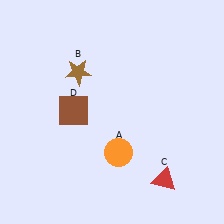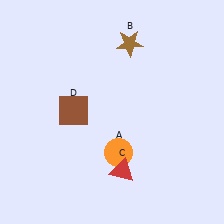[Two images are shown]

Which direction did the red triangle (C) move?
The red triangle (C) moved left.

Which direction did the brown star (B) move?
The brown star (B) moved right.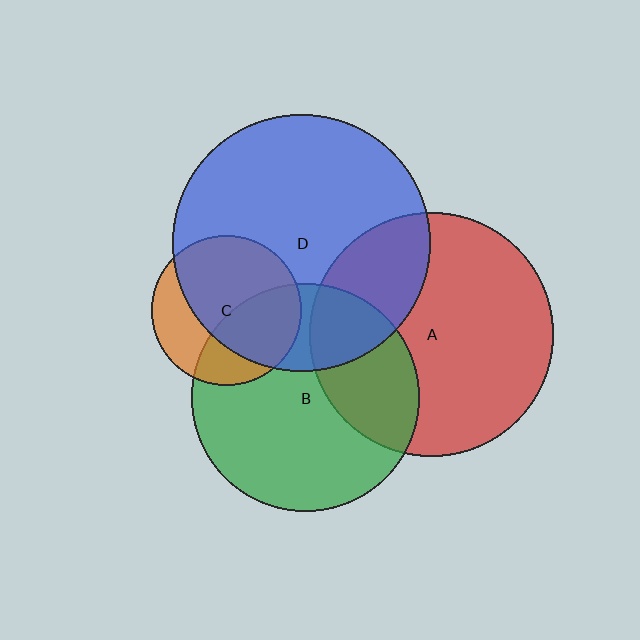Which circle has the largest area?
Circle D (blue).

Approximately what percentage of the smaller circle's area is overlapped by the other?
Approximately 25%.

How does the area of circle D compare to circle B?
Approximately 1.3 times.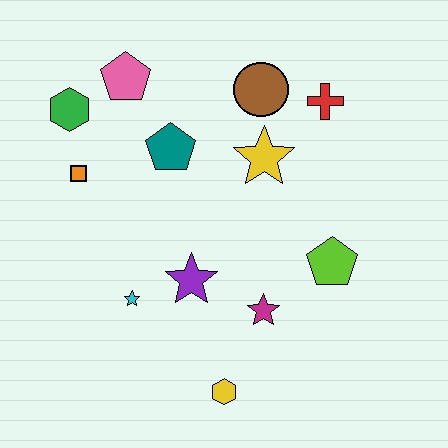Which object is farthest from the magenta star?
The green hexagon is farthest from the magenta star.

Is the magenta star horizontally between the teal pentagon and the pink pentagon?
No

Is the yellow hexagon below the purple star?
Yes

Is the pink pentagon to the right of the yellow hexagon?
No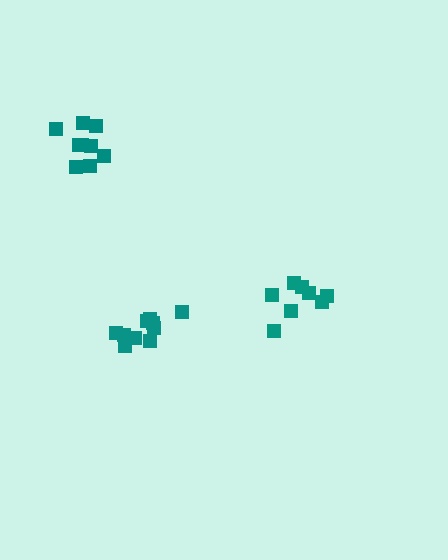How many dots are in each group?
Group 1: 9 dots, Group 2: 10 dots, Group 3: 8 dots (27 total).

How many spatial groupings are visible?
There are 3 spatial groupings.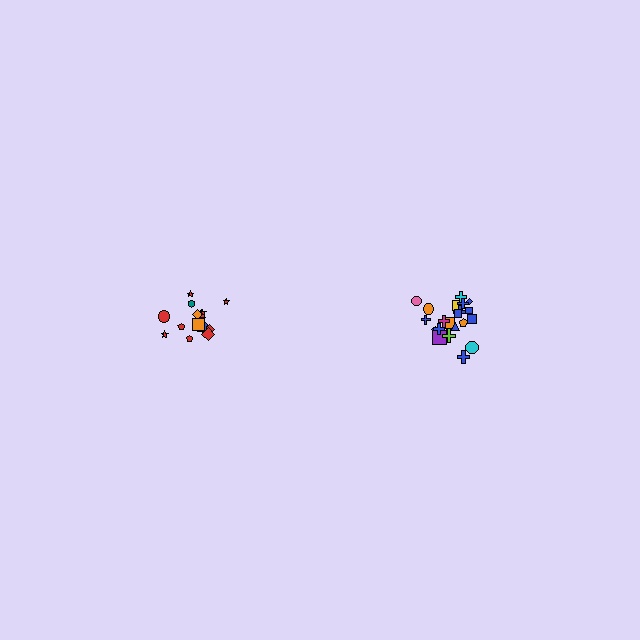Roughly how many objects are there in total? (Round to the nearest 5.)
Roughly 35 objects in total.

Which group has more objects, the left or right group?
The right group.